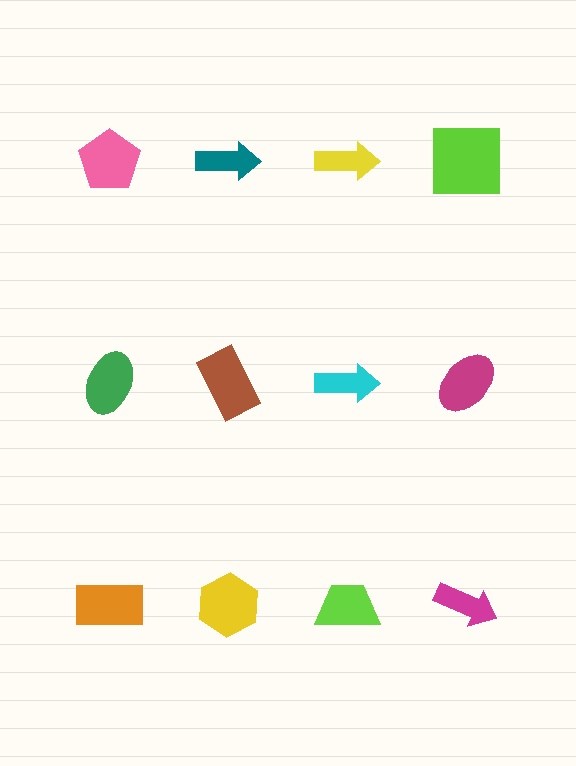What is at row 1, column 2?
A teal arrow.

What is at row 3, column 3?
A lime trapezoid.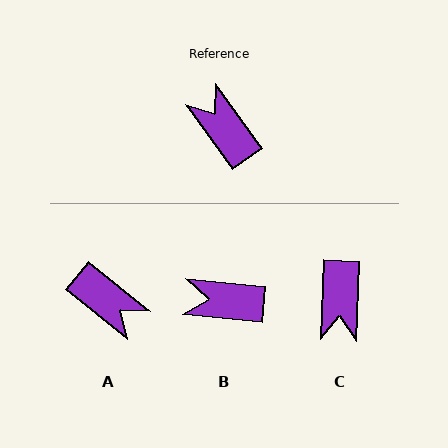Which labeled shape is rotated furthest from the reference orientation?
A, about 165 degrees away.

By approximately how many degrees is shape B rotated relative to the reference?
Approximately 49 degrees counter-clockwise.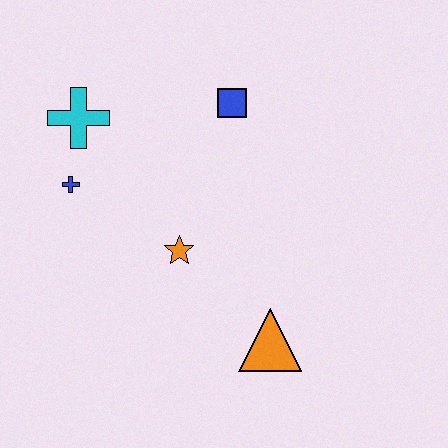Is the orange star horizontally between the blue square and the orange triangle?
No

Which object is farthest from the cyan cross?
The orange triangle is farthest from the cyan cross.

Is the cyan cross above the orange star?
Yes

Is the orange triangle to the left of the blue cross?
No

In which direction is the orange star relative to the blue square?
The orange star is below the blue square.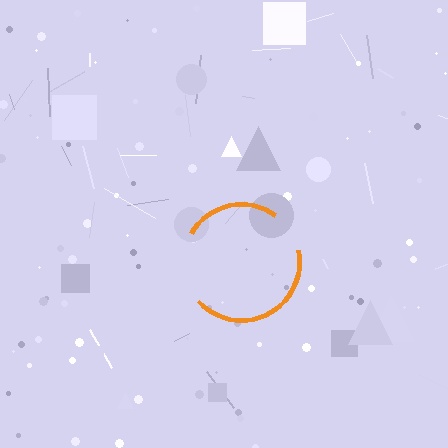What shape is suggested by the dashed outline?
The dashed outline suggests a circle.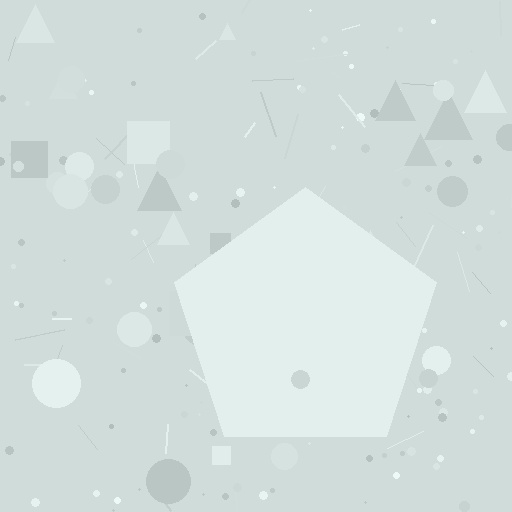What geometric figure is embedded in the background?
A pentagon is embedded in the background.